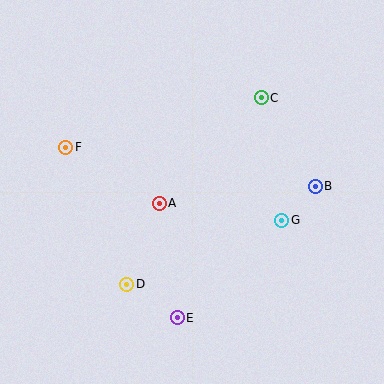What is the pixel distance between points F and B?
The distance between F and B is 253 pixels.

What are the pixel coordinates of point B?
Point B is at (315, 186).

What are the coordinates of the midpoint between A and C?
The midpoint between A and C is at (210, 150).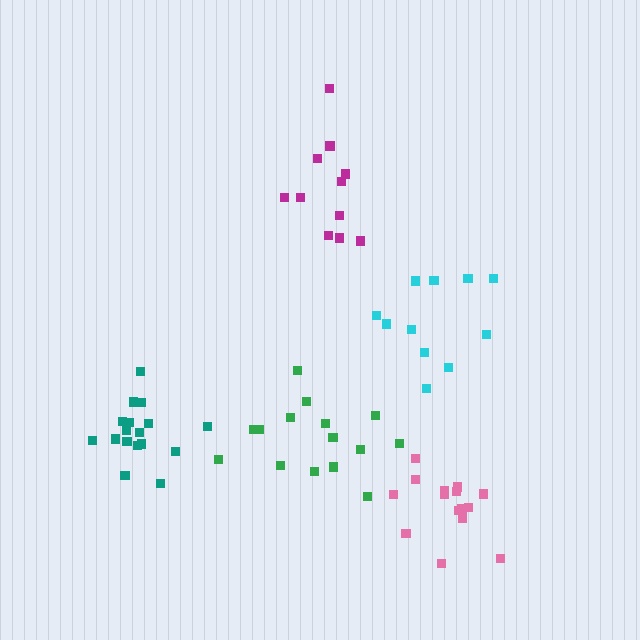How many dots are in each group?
Group 1: 15 dots, Group 2: 11 dots, Group 3: 11 dots, Group 4: 15 dots, Group 5: 17 dots (69 total).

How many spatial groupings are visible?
There are 5 spatial groupings.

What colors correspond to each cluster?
The clusters are colored: green, cyan, magenta, pink, teal.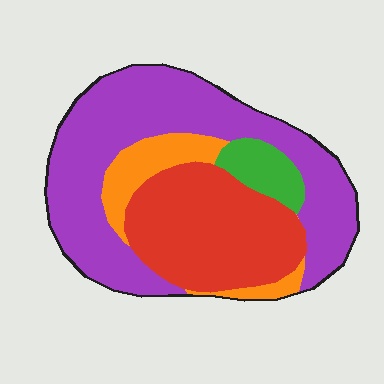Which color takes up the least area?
Green, at roughly 5%.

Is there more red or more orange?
Red.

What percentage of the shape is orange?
Orange takes up about one eighth (1/8) of the shape.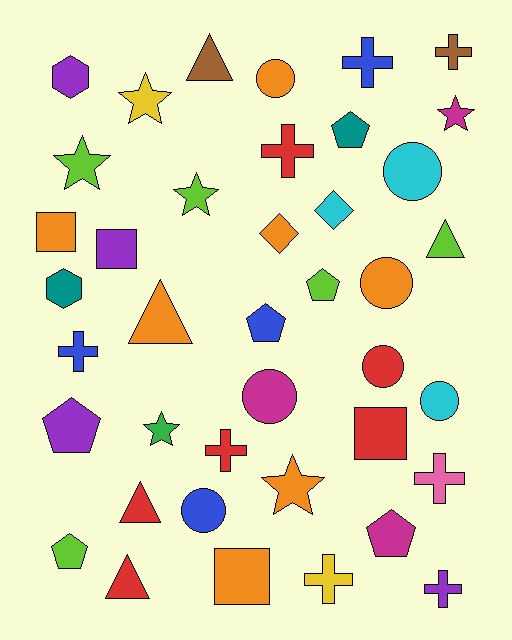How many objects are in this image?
There are 40 objects.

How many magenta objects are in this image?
There are 3 magenta objects.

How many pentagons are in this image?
There are 6 pentagons.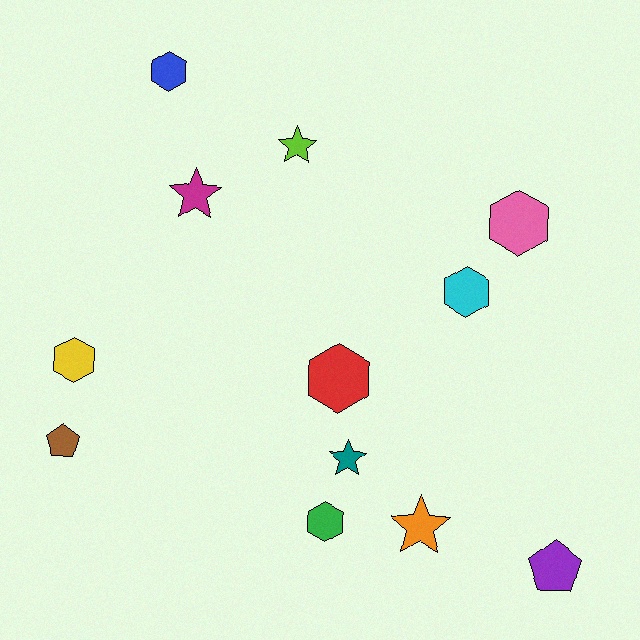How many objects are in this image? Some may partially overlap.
There are 12 objects.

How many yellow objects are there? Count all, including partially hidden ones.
There is 1 yellow object.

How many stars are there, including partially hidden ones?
There are 4 stars.